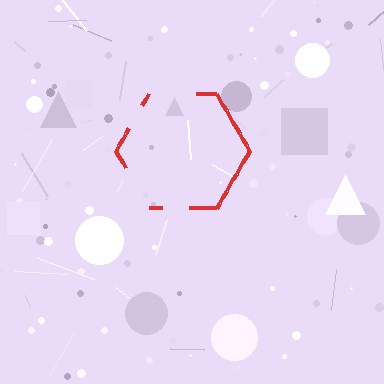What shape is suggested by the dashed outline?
The dashed outline suggests a hexagon.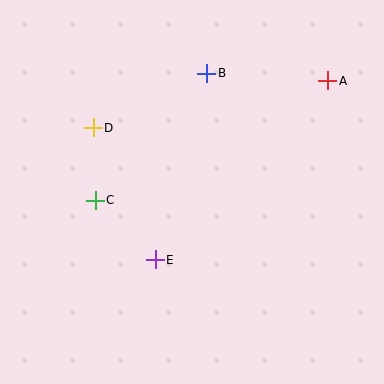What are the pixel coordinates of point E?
Point E is at (155, 260).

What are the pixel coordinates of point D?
Point D is at (93, 128).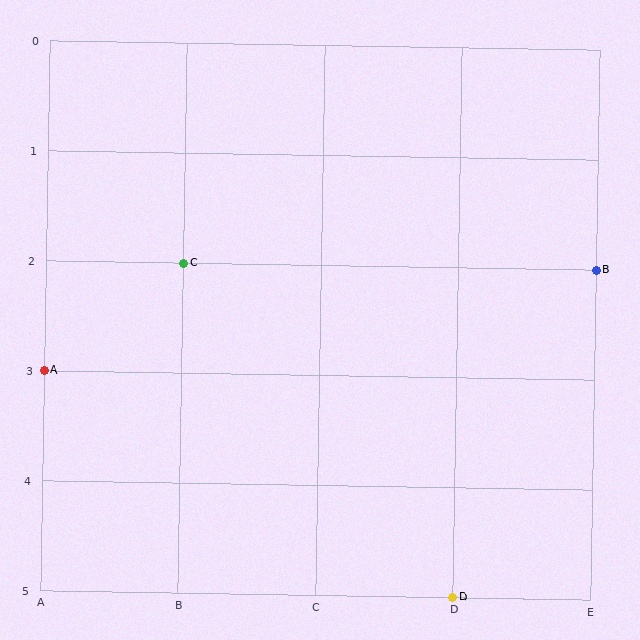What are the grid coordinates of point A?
Point A is at grid coordinates (A, 3).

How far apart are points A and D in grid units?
Points A and D are 3 columns and 2 rows apart (about 3.6 grid units diagonally).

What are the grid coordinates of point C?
Point C is at grid coordinates (B, 2).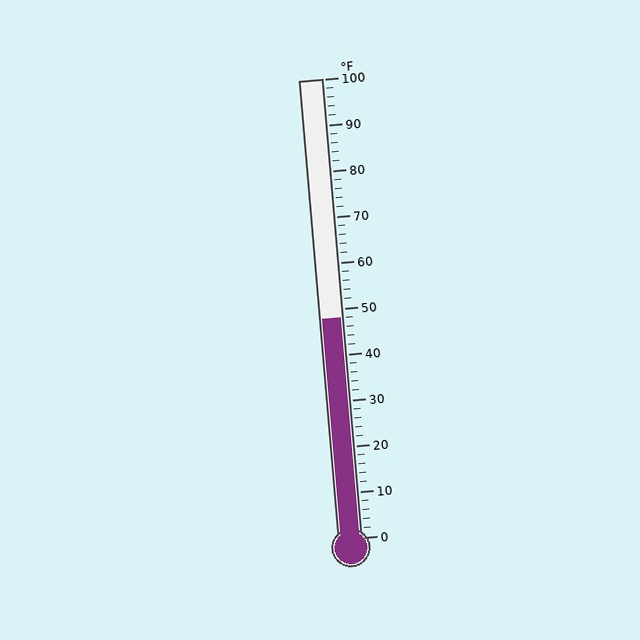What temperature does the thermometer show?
The thermometer shows approximately 48°F.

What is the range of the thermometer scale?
The thermometer scale ranges from 0°F to 100°F.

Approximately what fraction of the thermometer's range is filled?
The thermometer is filled to approximately 50% of its range.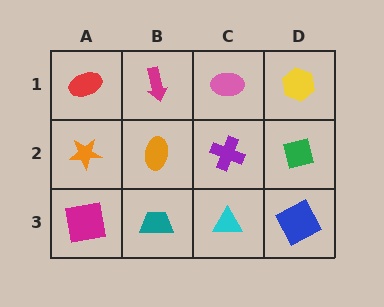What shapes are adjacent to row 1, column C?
A purple cross (row 2, column C), a magenta arrow (row 1, column B), a yellow hexagon (row 1, column D).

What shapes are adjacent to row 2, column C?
A pink ellipse (row 1, column C), a cyan triangle (row 3, column C), an orange ellipse (row 2, column B), a green diamond (row 2, column D).